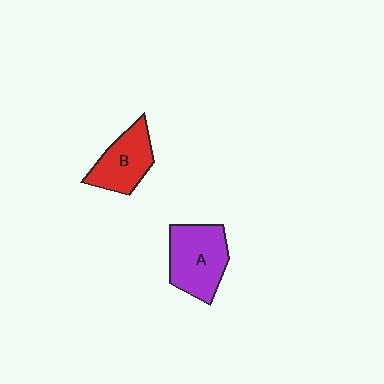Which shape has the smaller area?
Shape B (red).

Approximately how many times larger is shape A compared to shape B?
Approximately 1.2 times.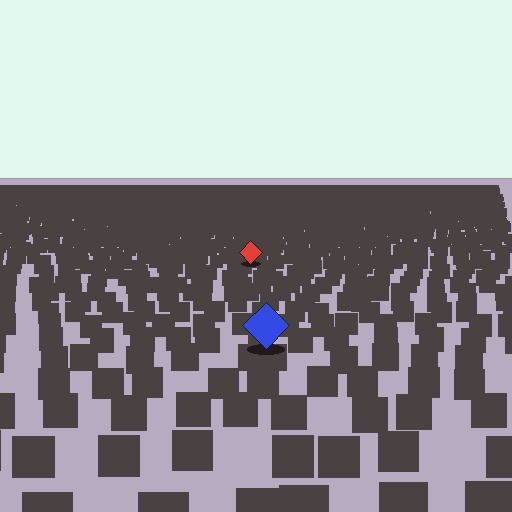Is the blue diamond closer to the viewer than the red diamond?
Yes. The blue diamond is closer — you can tell from the texture gradient: the ground texture is coarser near it.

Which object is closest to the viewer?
The blue diamond is closest. The texture marks near it are larger and more spread out.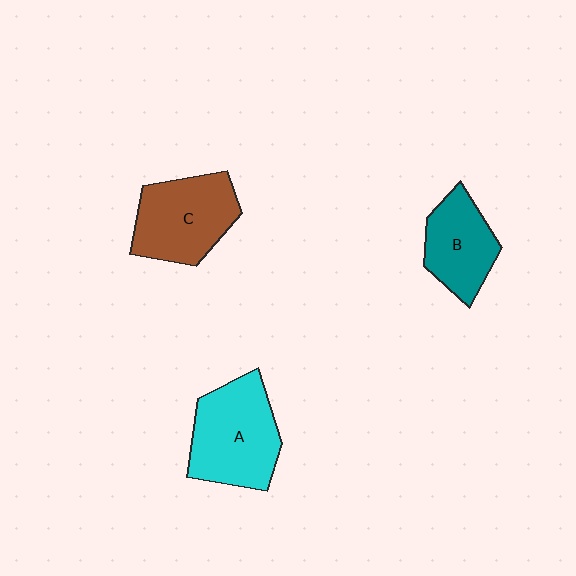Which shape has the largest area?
Shape A (cyan).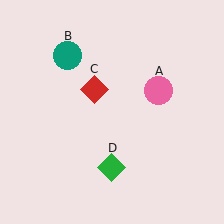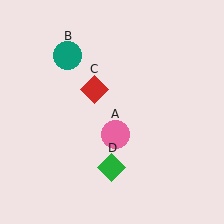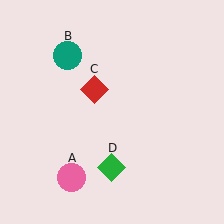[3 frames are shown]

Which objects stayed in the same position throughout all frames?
Teal circle (object B) and red diamond (object C) and green diamond (object D) remained stationary.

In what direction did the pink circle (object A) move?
The pink circle (object A) moved down and to the left.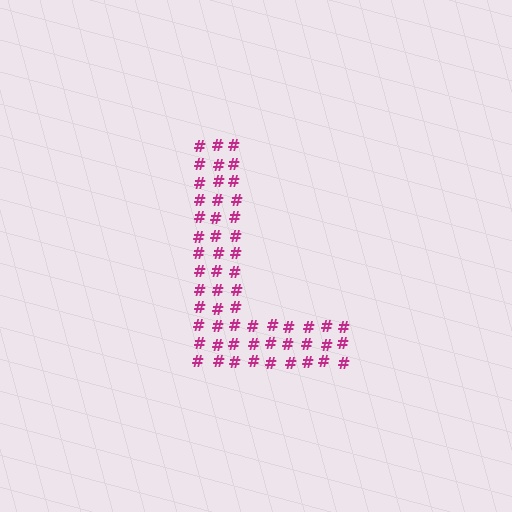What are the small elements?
The small elements are hash symbols.